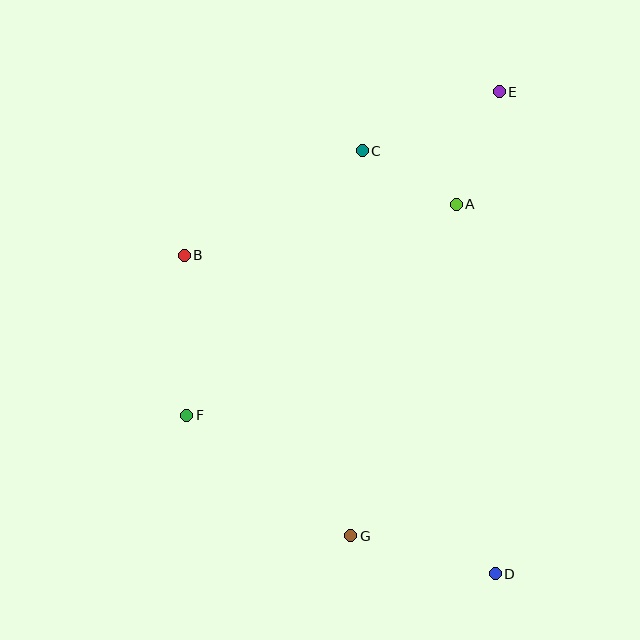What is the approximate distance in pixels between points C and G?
The distance between C and G is approximately 385 pixels.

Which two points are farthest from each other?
Points D and E are farthest from each other.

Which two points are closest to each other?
Points A and C are closest to each other.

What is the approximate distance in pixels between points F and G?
The distance between F and G is approximately 203 pixels.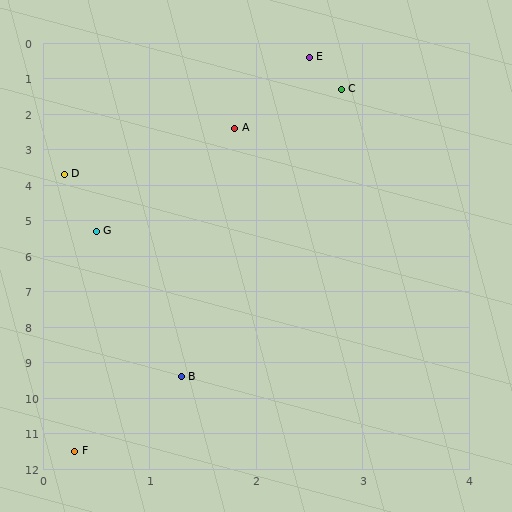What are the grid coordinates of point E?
Point E is at approximately (2.5, 0.4).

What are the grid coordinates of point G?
Point G is at approximately (0.5, 5.3).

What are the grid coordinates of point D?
Point D is at approximately (0.2, 3.7).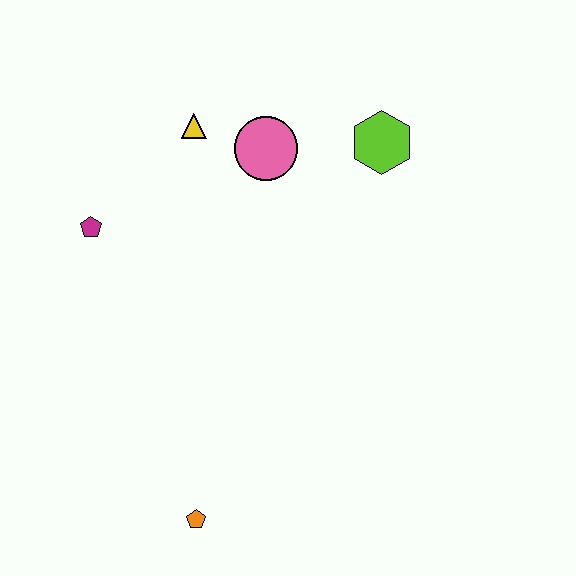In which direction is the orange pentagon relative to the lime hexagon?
The orange pentagon is below the lime hexagon.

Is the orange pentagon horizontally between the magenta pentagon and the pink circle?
Yes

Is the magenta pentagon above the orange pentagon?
Yes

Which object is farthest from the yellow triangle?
The orange pentagon is farthest from the yellow triangle.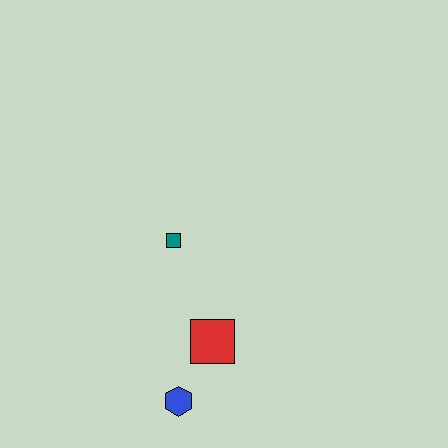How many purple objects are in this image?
There are no purple objects.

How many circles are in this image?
There are no circles.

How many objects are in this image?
There are 3 objects.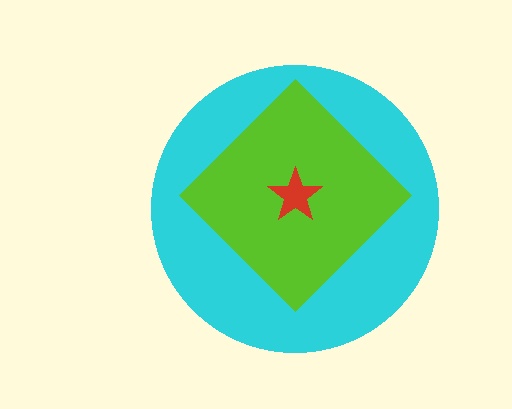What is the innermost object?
The red star.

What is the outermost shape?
The cyan circle.